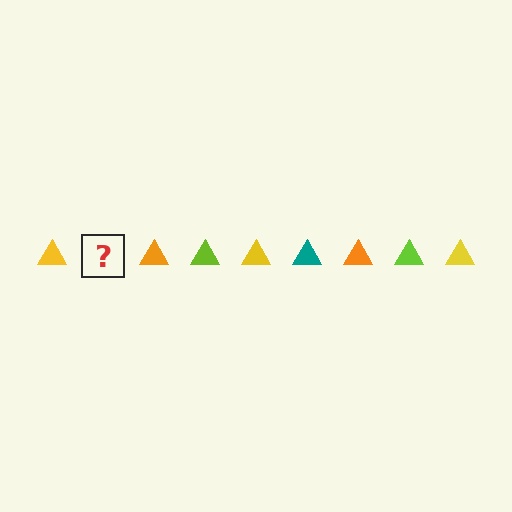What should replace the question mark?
The question mark should be replaced with a teal triangle.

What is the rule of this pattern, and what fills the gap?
The rule is that the pattern cycles through yellow, teal, orange, lime triangles. The gap should be filled with a teal triangle.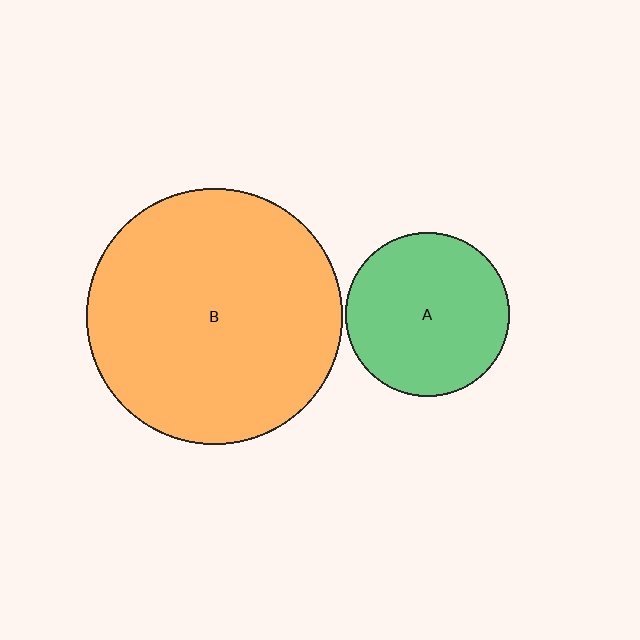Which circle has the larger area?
Circle B (orange).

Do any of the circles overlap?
No, none of the circles overlap.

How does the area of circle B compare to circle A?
Approximately 2.5 times.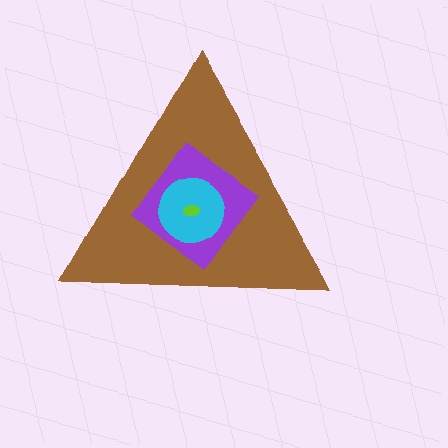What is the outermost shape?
The brown triangle.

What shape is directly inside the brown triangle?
The purple diamond.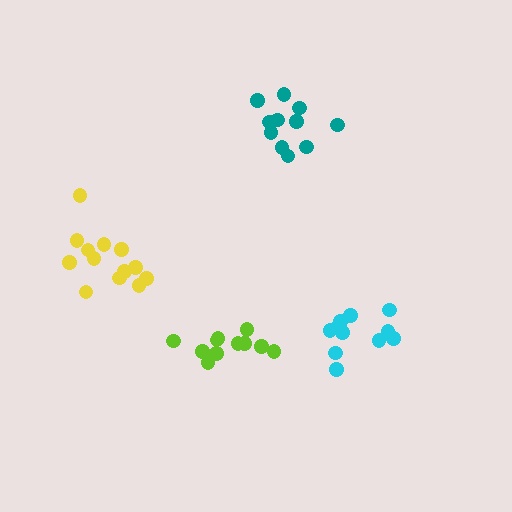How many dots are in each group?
Group 1: 13 dots, Group 2: 11 dots, Group 3: 11 dots, Group 4: 11 dots (46 total).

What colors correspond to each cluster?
The clusters are colored: yellow, cyan, teal, lime.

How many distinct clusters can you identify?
There are 4 distinct clusters.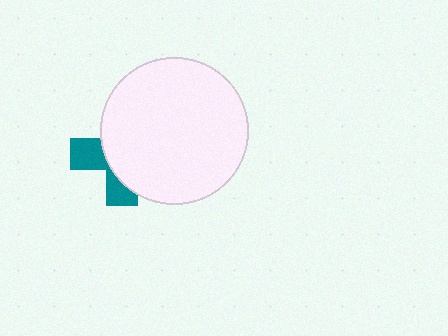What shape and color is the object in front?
The object in front is a white circle.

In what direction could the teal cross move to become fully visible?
The teal cross could move left. That would shift it out from behind the white circle entirely.